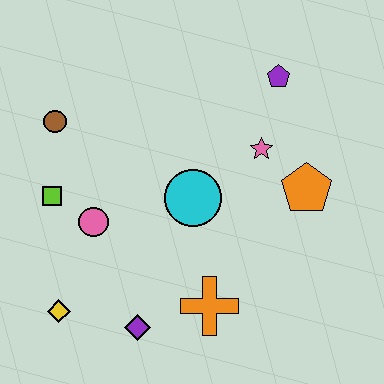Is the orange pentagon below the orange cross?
No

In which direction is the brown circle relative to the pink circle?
The brown circle is above the pink circle.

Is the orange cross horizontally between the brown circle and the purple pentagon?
Yes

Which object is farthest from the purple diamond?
The purple pentagon is farthest from the purple diamond.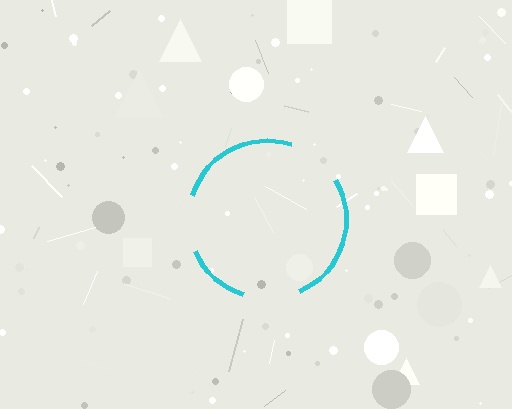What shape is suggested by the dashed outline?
The dashed outline suggests a circle.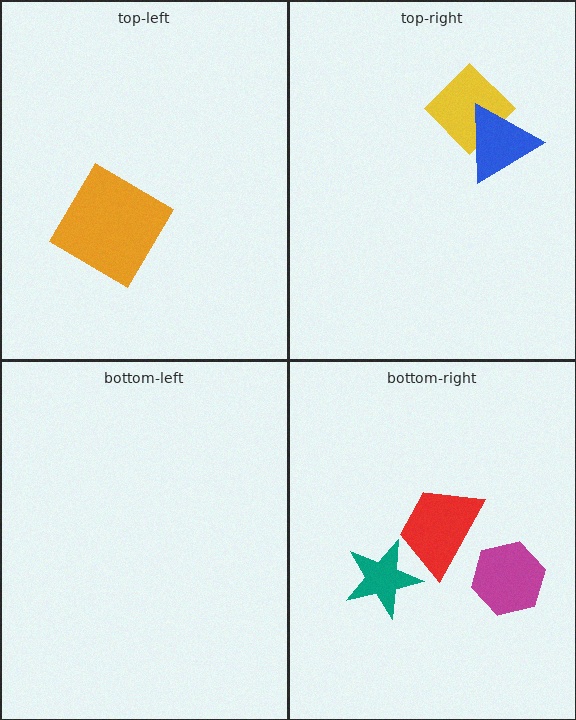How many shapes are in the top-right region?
2.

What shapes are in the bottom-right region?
The red trapezoid, the magenta hexagon, the teal star.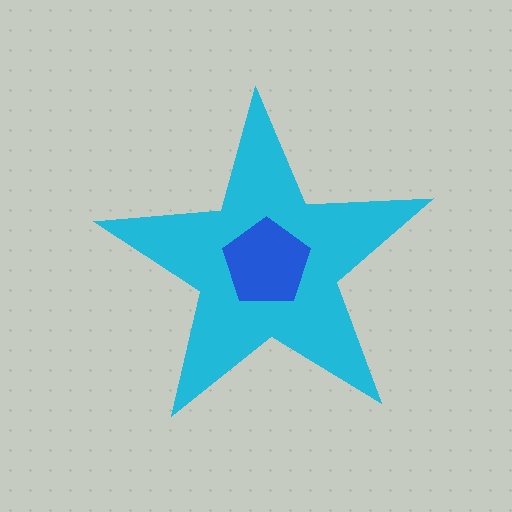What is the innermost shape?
The blue pentagon.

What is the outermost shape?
The cyan star.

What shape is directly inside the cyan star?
The blue pentagon.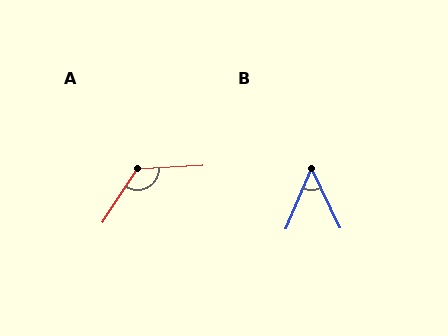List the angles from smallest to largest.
B (48°), A (126°).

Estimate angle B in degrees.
Approximately 48 degrees.